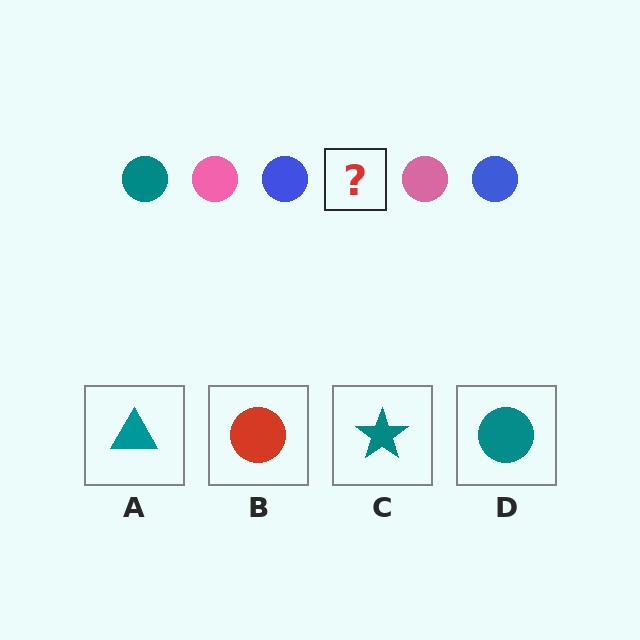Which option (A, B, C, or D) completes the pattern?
D.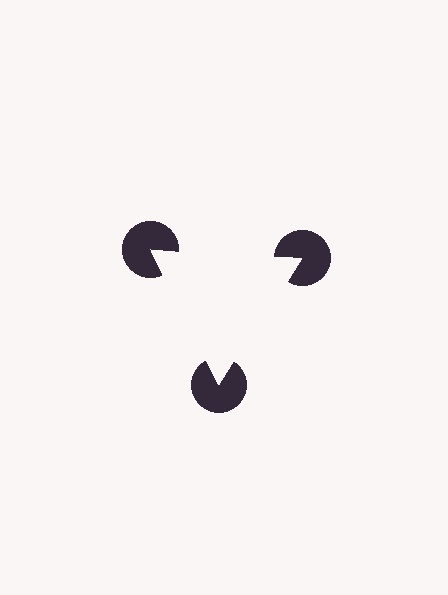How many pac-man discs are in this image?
There are 3 — one at each vertex of the illusory triangle.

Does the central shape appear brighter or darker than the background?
It typically appears slightly brighter than the background, even though no actual brightness change is drawn.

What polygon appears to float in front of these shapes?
An illusory triangle — its edges are inferred from the aligned wedge cuts in the pac-man discs, not physically drawn.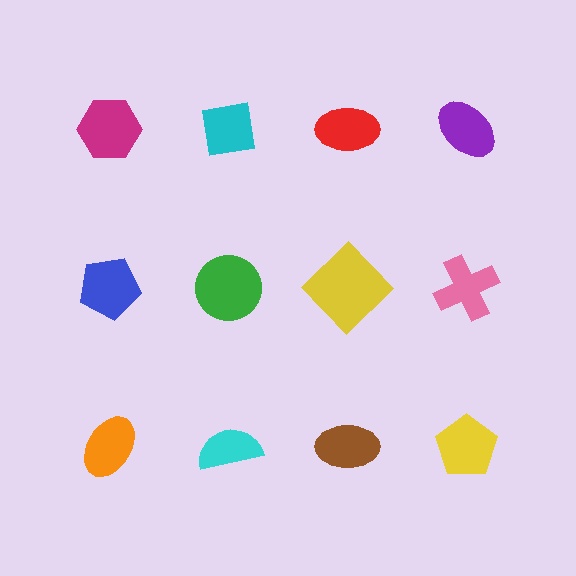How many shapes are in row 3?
4 shapes.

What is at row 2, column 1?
A blue pentagon.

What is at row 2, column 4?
A pink cross.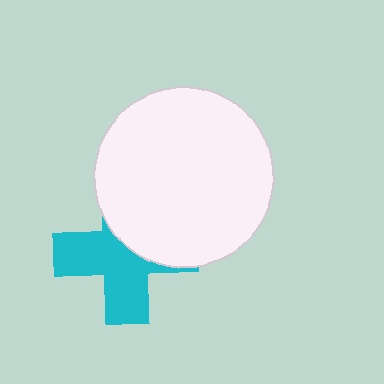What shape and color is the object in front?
The object in front is a white circle.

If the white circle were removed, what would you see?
You would see the complete cyan cross.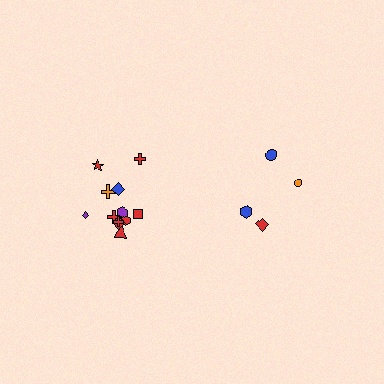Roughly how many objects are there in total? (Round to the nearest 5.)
Roughly 15 objects in total.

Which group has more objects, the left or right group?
The left group.